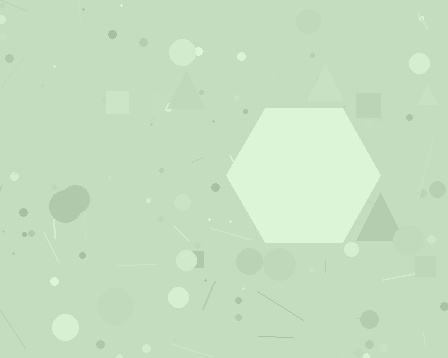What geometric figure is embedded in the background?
A hexagon is embedded in the background.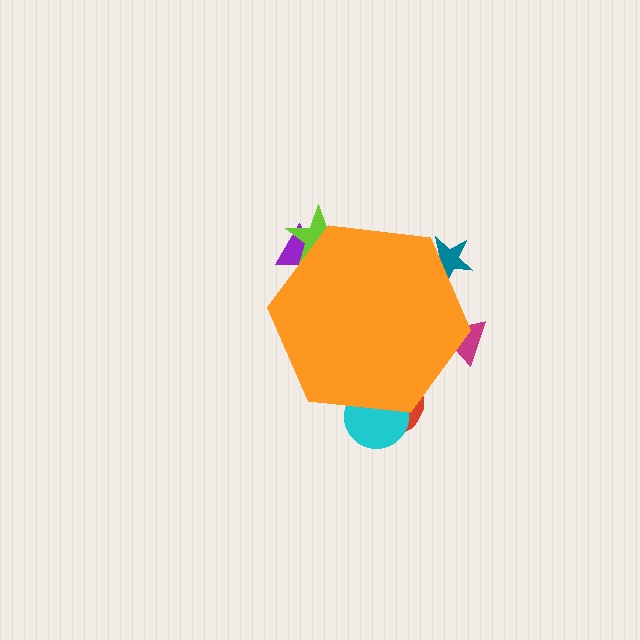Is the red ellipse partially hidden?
Yes, the red ellipse is partially hidden behind the orange hexagon.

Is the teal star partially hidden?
Yes, the teal star is partially hidden behind the orange hexagon.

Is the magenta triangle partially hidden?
Yes, the magenta triangle is partially hidden behind the orange hexagon.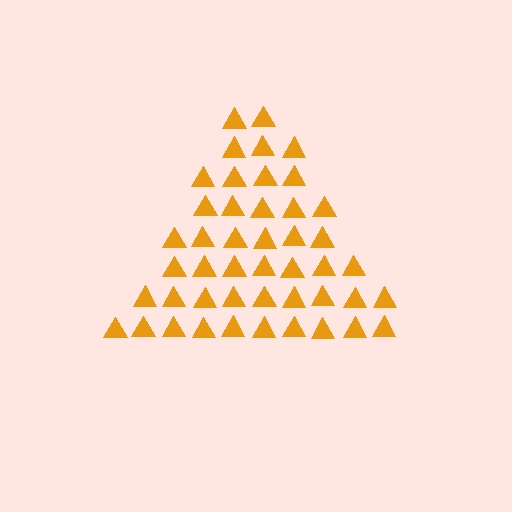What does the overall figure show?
The overall figure shows a triangle.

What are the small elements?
The small elements are triangles.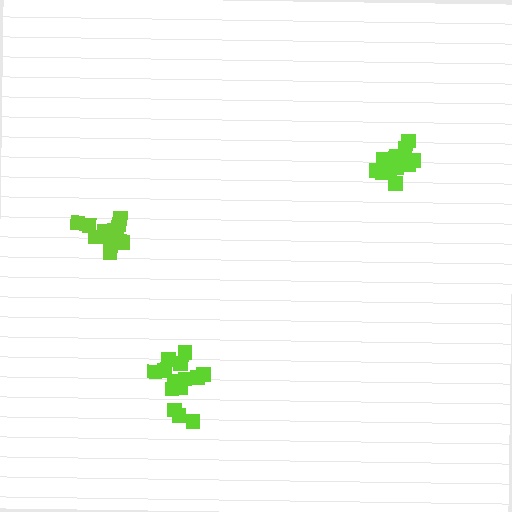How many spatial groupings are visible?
There are 3 spatial groupings.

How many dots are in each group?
Group 1: 15 dots, Group 2: 12 dots, Group 3: 12 dots (39 total).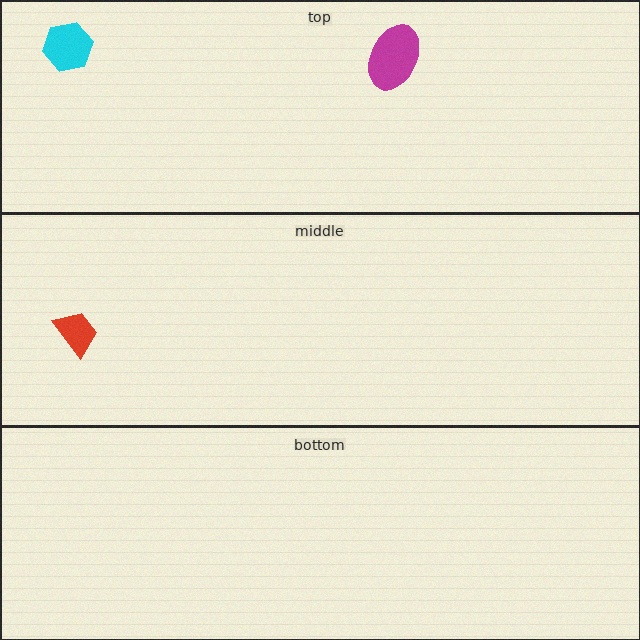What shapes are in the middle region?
The red trapezoid.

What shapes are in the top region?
The magenta ellipse, the cyan hexagon.